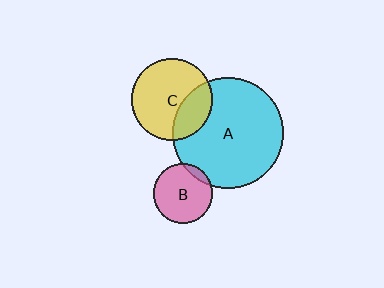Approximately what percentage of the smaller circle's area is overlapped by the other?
Approximately 30%.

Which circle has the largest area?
Circle A (cyan).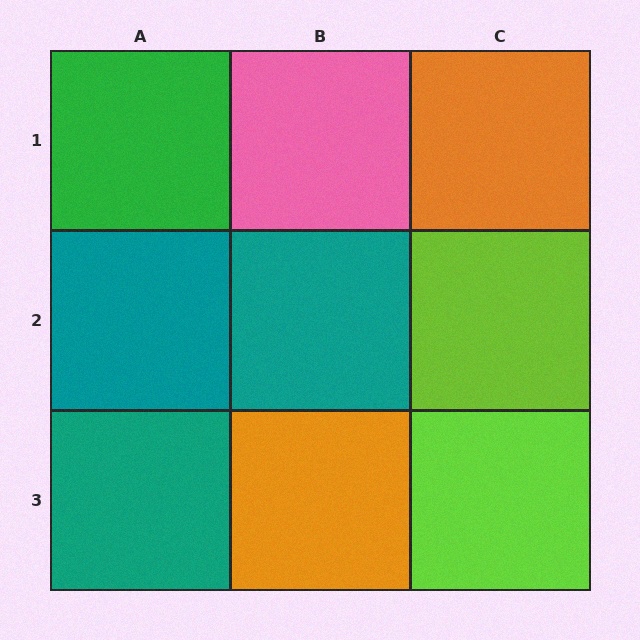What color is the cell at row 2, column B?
Teal.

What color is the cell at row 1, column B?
Pink.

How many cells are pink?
1 cell is pink.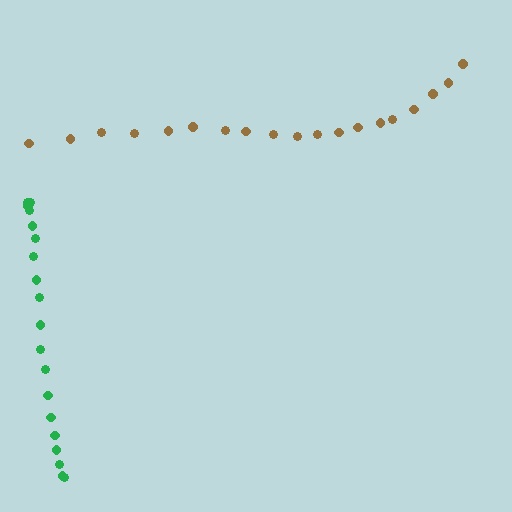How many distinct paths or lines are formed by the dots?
There are 2 distinct paths.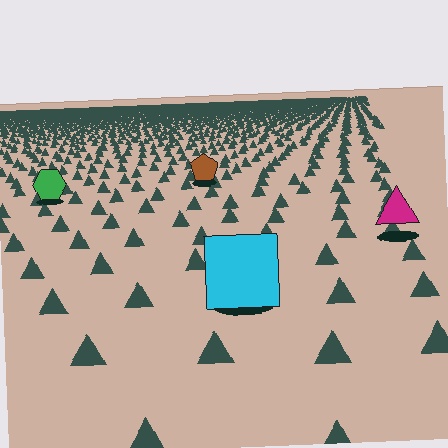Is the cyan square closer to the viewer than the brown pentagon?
Yes. The cyan square is closer — you can tell from the texture gradient: the ground texture is coarser near it.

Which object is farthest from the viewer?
The brown pentagon is farthest from the viewer. It appears smaller and the ground texture around it is denser.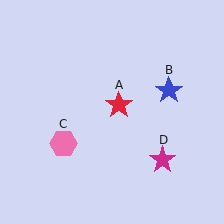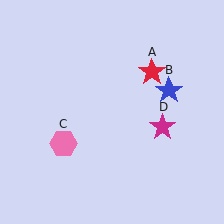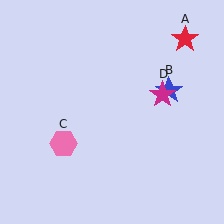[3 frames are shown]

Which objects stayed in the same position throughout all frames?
Blue star (object B) and pink hexagon (object C) remained stationary.